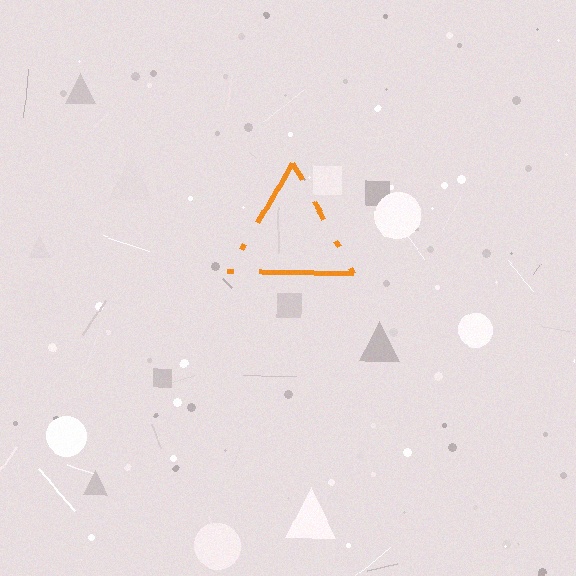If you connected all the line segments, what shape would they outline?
They would outline a triangle.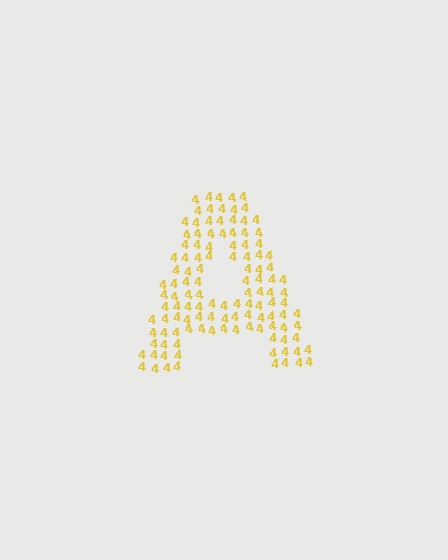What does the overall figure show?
The overall figure shows the letter A.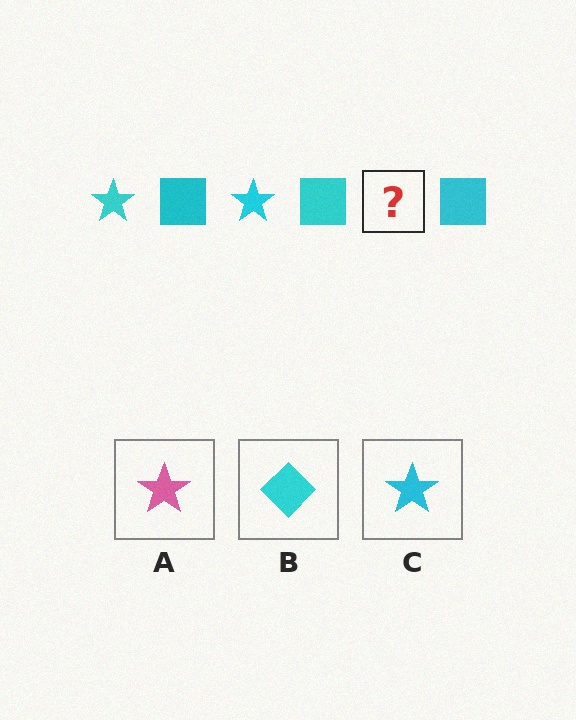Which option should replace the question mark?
Option C.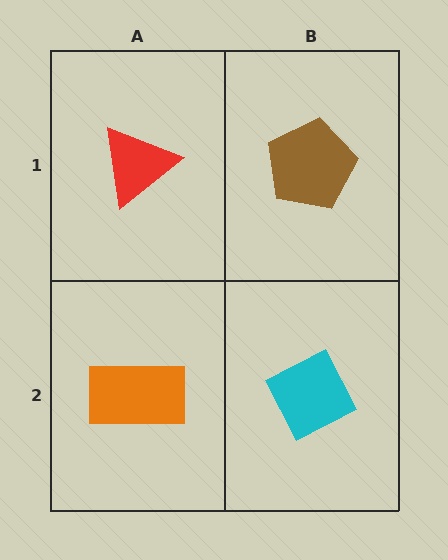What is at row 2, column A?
An orange rectangle.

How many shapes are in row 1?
2 shapes.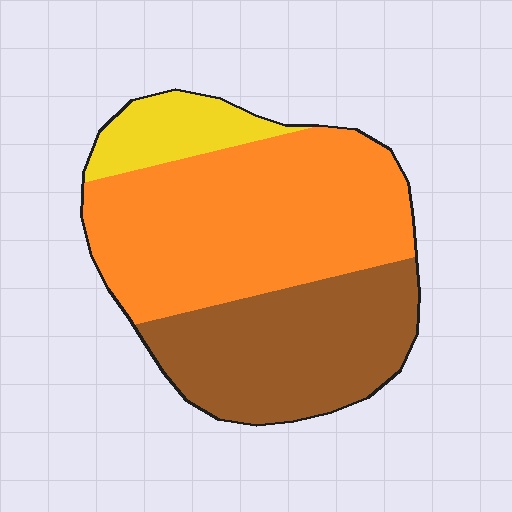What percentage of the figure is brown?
Brown takes up between a quarter and a half of the figure.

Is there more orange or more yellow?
Orange.